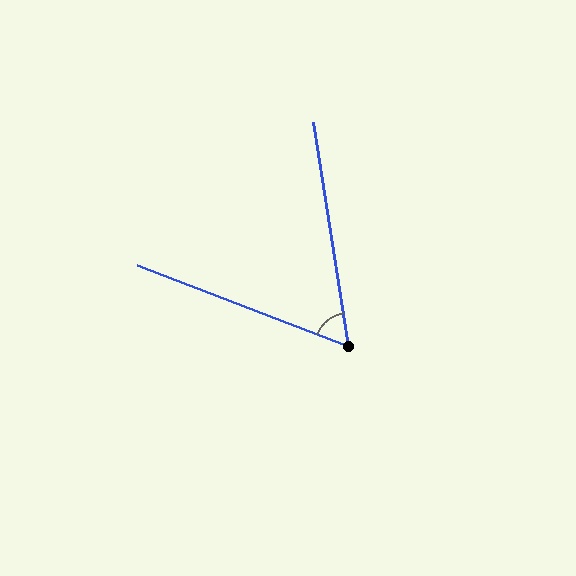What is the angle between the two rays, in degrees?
Approximately 60 degrees.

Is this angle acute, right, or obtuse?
It is acute.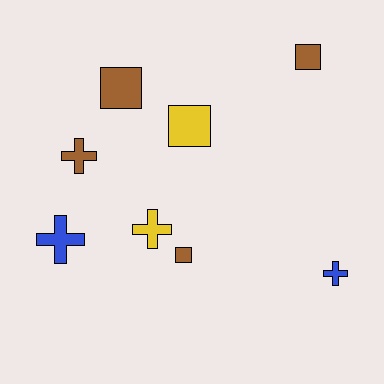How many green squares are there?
There are no green squares.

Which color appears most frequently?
Brown, with 4 objects.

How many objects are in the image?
There are 8 objects.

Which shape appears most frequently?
Cross, with 4 objects.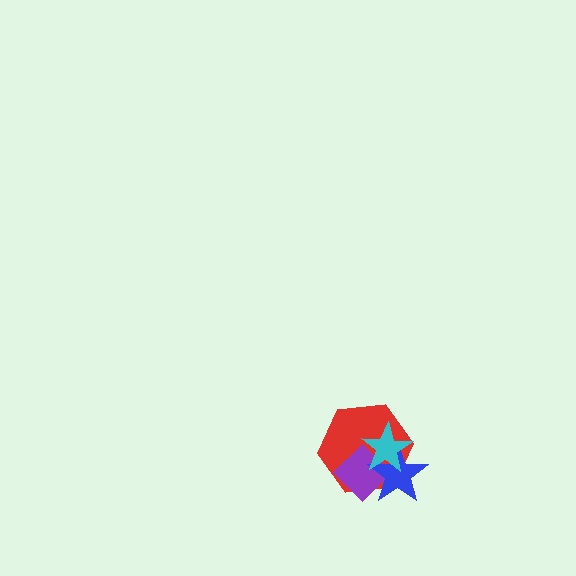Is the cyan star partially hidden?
No, no other shape covers it.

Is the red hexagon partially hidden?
Yes, it is partially covered by another shape.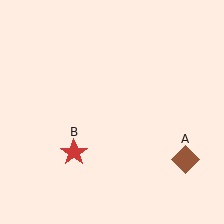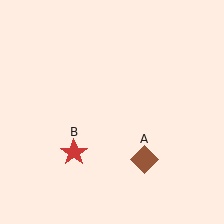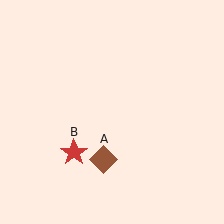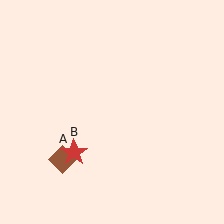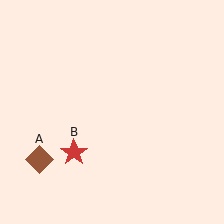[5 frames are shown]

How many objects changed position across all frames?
1 object changed position: brown diamond (object A).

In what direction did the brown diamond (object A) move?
The brown diamond (object A) moved left.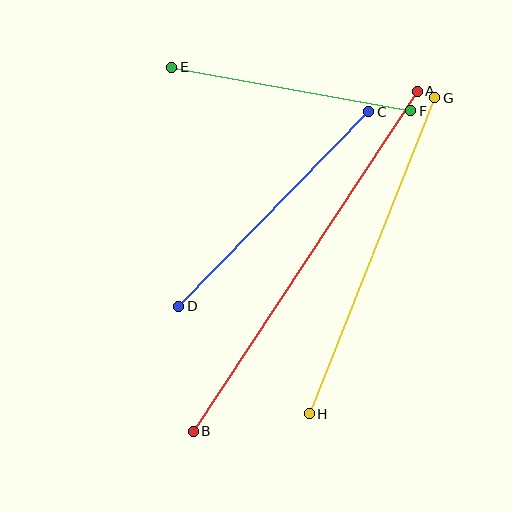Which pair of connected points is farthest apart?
Points A and B are farthest apart.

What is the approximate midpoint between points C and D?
The midpoint is at approximately (274, 209) pixels.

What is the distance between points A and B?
The distance is approximately 407 pixels.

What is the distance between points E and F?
The distance is approximately 243 pixels.